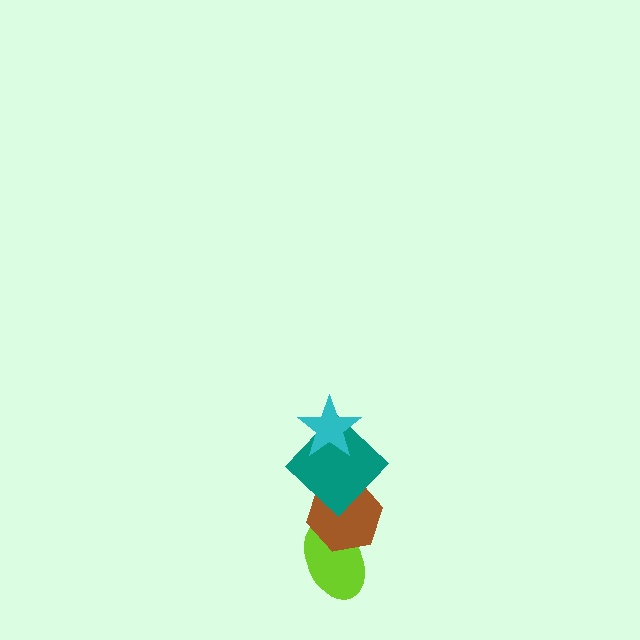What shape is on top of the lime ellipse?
The brown hexagon is on top of the lime ellipse.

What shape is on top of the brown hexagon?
The teal diamond is on top of the brown hexagon.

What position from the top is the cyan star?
The cyan star is 1st from the top.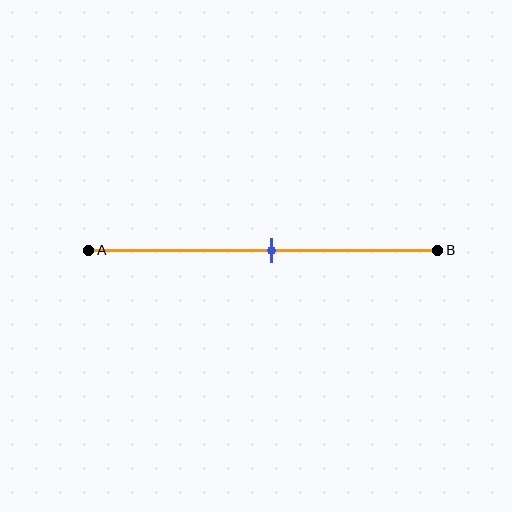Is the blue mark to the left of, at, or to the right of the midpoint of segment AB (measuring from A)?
The blue mark is approximately at the midpoint of segment AB.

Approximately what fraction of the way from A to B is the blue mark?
The blue mark is approximately 55% of the way from A to B.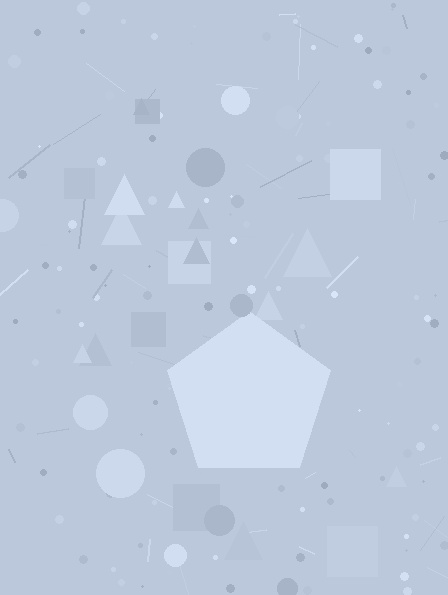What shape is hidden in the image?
A pentagon is hidden in the image.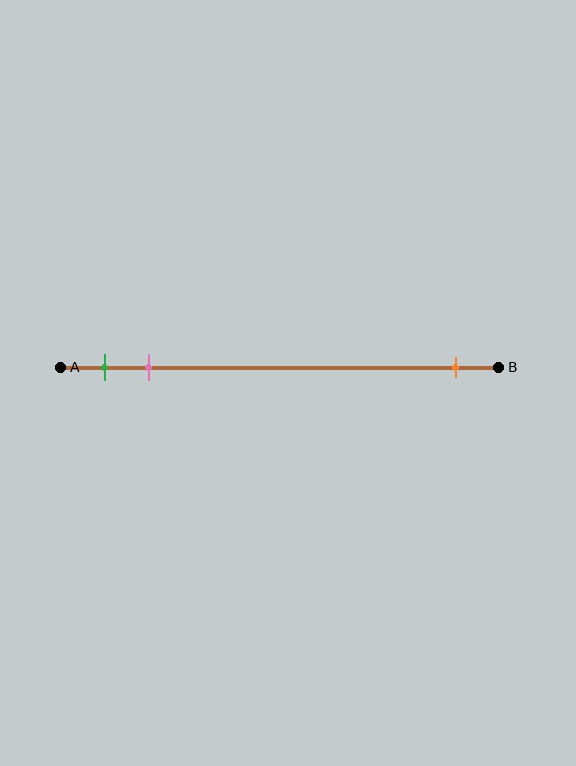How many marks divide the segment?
There are 3 marks dividing the segment.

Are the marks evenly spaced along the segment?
No, the marks are not evenly spaced.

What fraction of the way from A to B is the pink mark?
The pink mark is approximately 20% (0.2) of the way from A to B.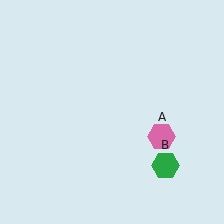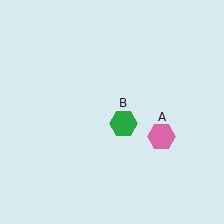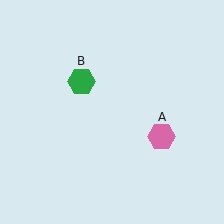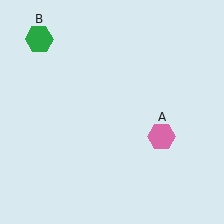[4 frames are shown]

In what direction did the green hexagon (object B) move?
The green hexagon (object B) moved up and to the left.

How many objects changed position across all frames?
1 object changed position: green hexagon (object B).